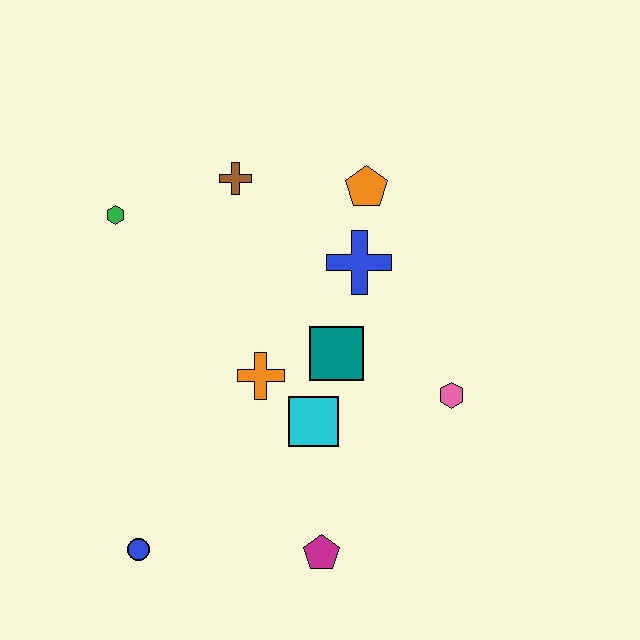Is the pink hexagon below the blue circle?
No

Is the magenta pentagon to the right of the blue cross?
No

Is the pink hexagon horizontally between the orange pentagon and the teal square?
No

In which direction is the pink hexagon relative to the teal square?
The pink hexagon is to the right of the teal square.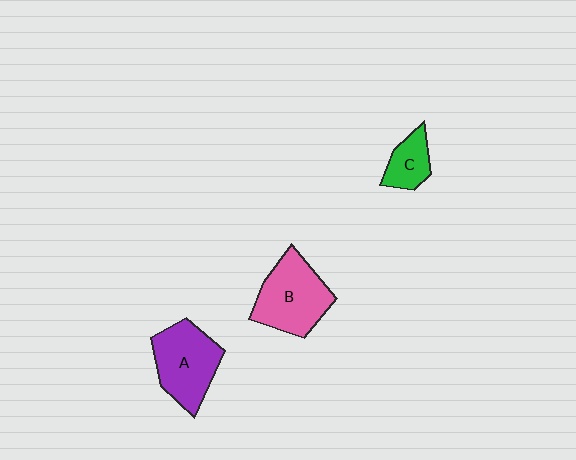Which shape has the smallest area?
Shape C (green).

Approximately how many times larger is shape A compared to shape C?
Approximately 2.1 times.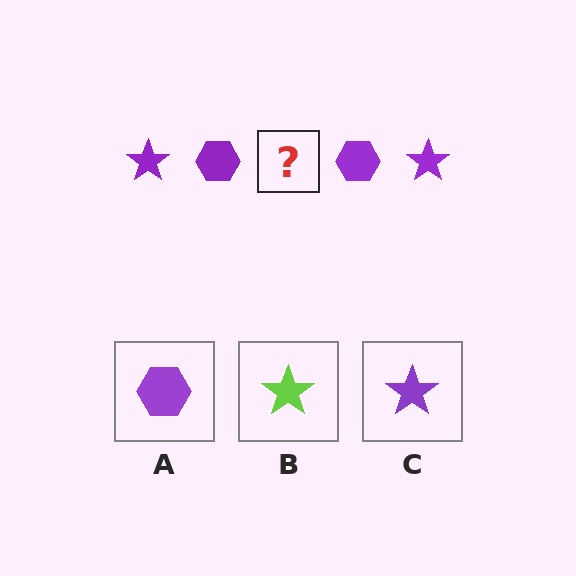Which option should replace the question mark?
Option C.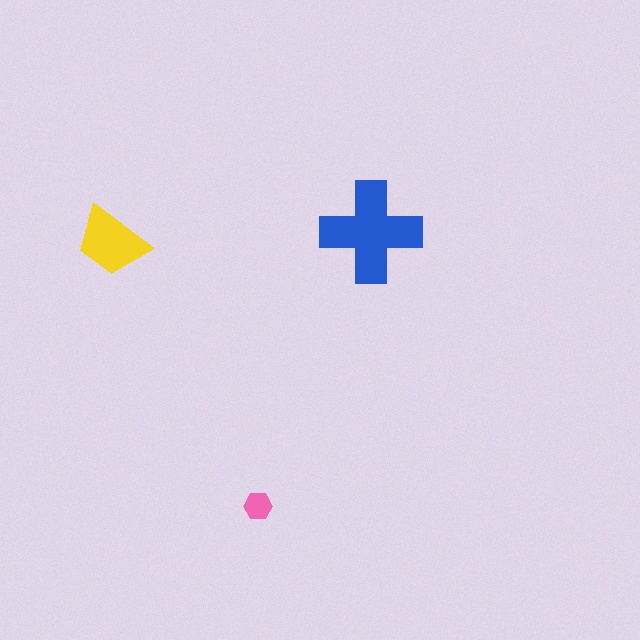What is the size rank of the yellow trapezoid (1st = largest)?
2nd.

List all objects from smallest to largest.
The pink hexagon, the yellow trapezoid, the blue cross.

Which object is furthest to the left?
The yellow trapezoid is leftmost.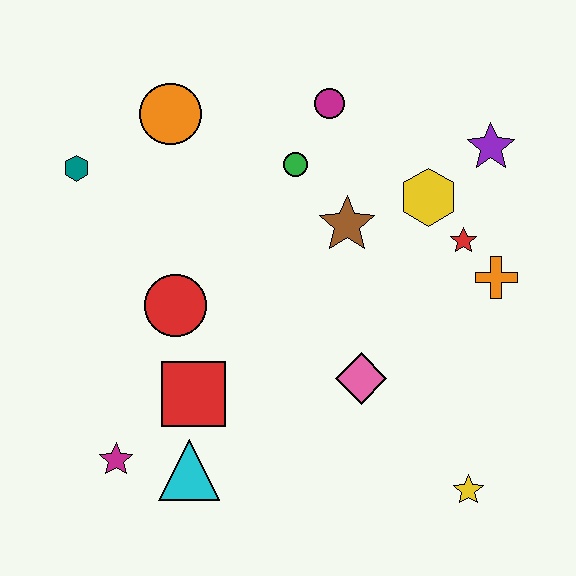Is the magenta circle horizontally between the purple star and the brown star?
No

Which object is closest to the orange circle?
The teal hexagon is closest to the orange circle.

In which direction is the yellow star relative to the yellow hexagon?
The yellow star is below the yellow hexagon.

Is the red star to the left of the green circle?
No